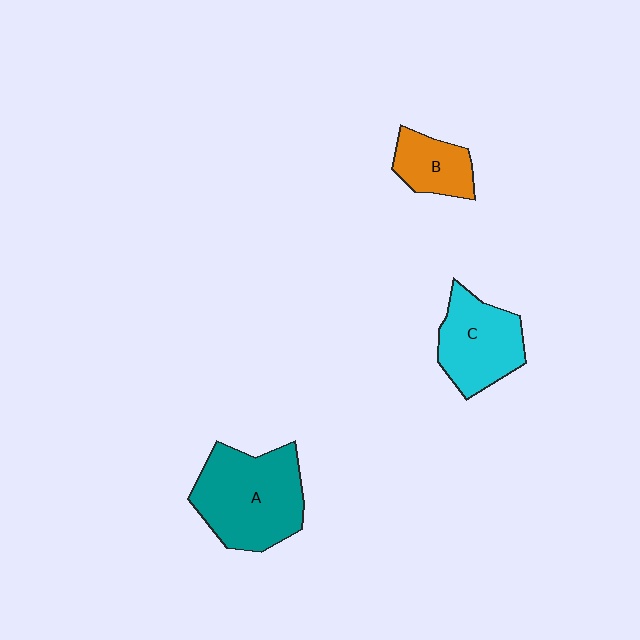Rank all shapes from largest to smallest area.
From largest to smallest: A (teal), C (cyan), B (orange).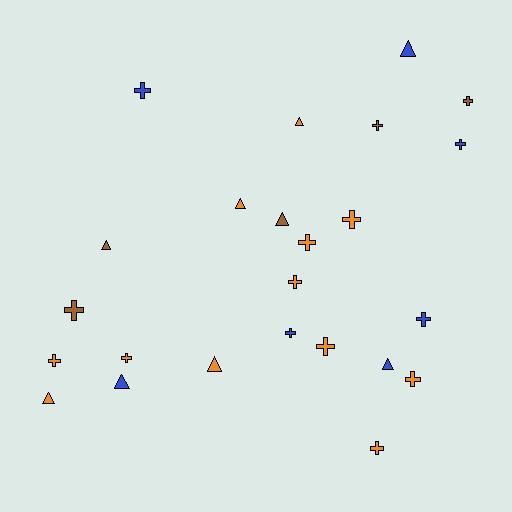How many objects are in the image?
There are 24 objects.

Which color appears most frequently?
Orange, with 12 objects.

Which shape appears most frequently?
Cross, with 15 objects.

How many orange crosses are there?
There are 8 orange crosses.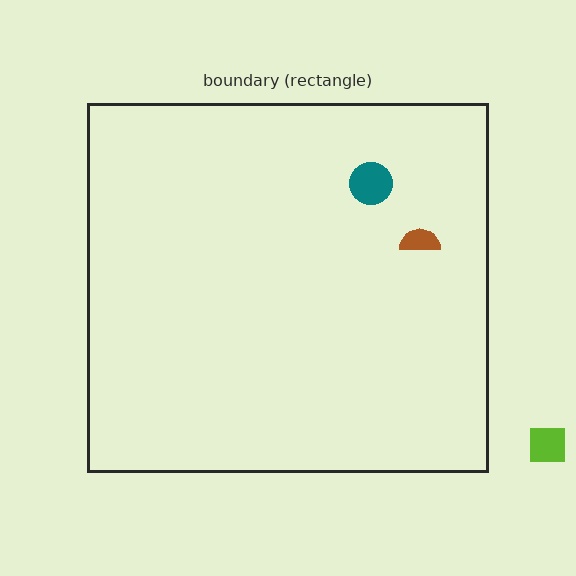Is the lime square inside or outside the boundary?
Outside.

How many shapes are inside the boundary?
2 inside, 1 outside.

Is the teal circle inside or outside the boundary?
Inside.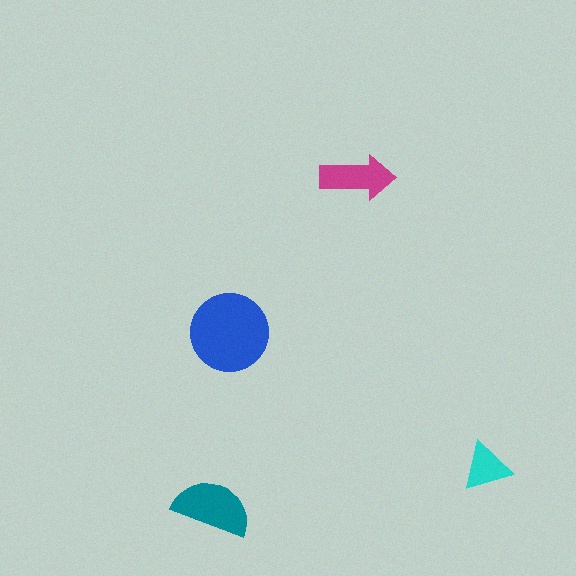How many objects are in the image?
There are 4 objects in the image.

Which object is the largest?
The blue circle.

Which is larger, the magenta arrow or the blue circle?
The blue circle.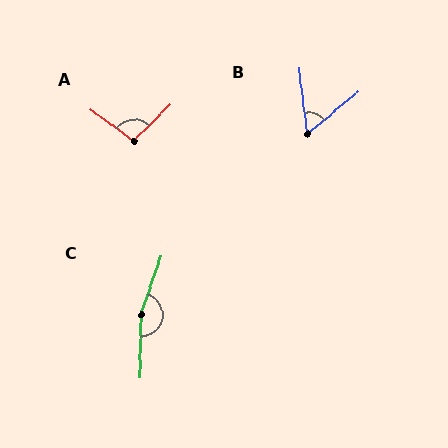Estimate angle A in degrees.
Approximately 99 degrees.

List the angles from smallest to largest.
B (58°), A (99°), C (163°).